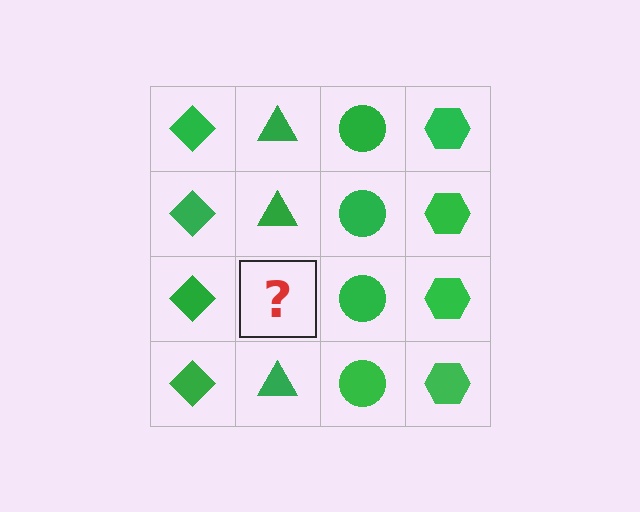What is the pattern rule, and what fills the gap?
The rule is that each column has a consistent shape. The gap should be filled with a green triangle.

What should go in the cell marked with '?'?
The missing cell should contain a green triangle.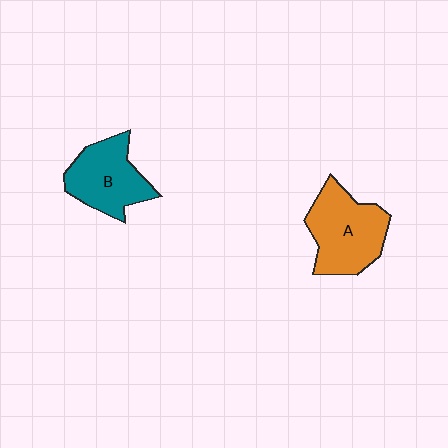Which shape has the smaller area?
Shape B (teal).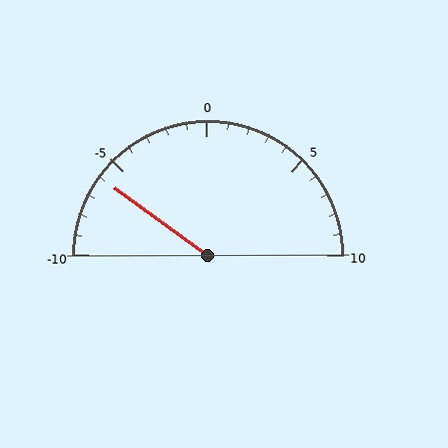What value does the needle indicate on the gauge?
The needle indicates approximately -6.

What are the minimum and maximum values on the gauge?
The gauge ranges from -10 to 10.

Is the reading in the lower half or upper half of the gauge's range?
The reading is in the lower half of the range (-10 to 10).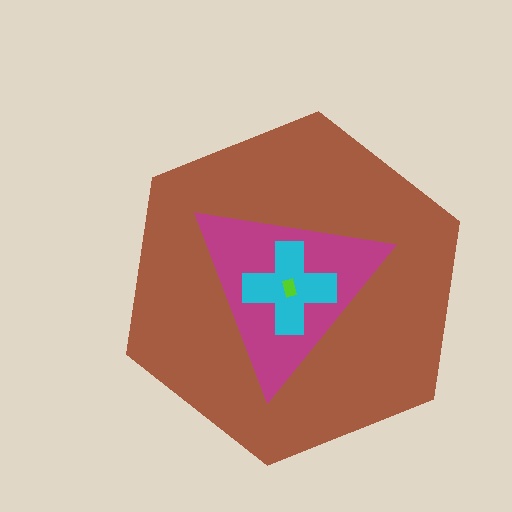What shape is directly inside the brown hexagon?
The magenta triangle.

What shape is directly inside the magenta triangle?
The cyan cross.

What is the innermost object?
The lime rectangle.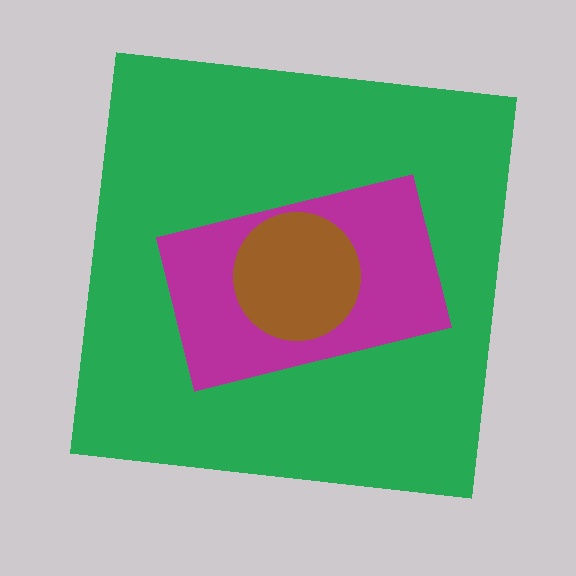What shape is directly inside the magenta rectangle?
The brown circle.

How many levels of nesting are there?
3.